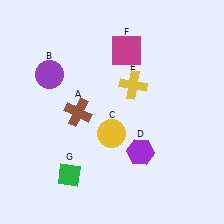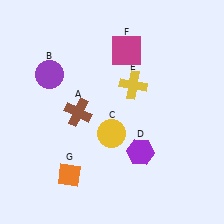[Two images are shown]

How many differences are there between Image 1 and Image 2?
There is 1 difference between the two images.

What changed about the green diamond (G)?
In Image 1, G is green. In Image 2, it changed to orange.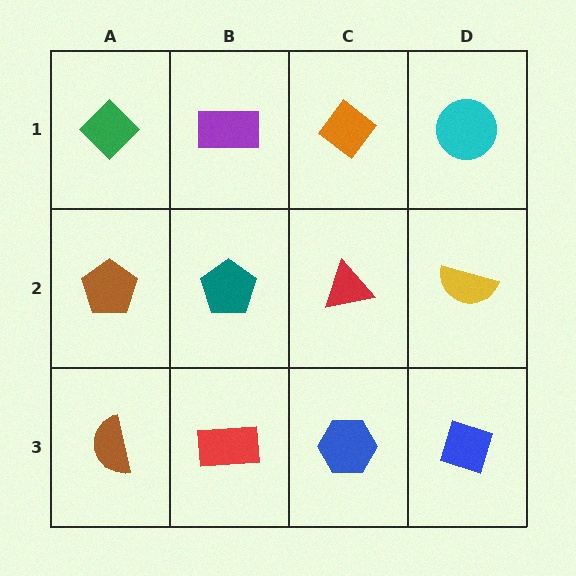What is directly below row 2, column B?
A red rectangle.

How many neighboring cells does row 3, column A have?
2.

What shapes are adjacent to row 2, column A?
A green diamond (row 1, column A), a brown semicircle (row 3, column A), a teal pentagon (row 2, column B).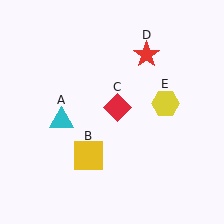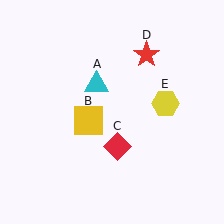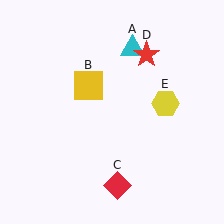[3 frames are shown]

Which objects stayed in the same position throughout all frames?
Red star (object D) and yellow hexagon (object E) remained stationary.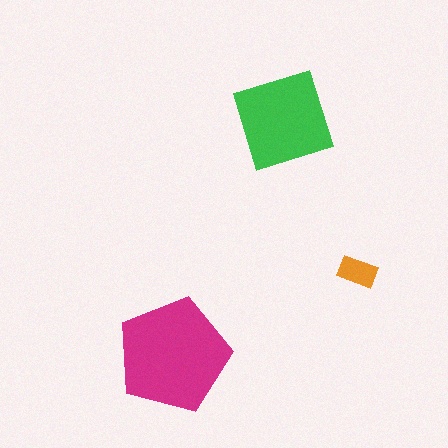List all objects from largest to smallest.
The magenta pentagon, the green square, the orange rectangle.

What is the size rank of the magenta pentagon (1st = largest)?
1st.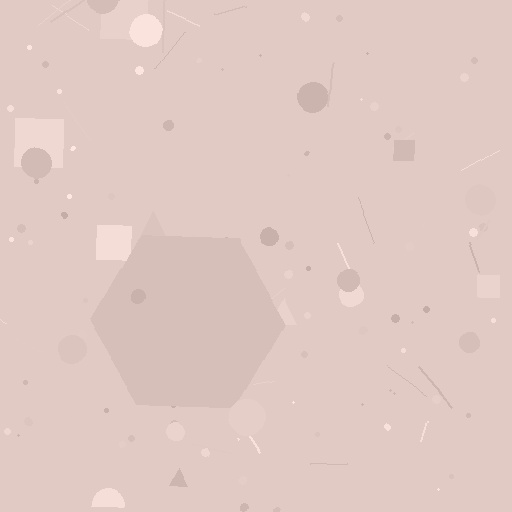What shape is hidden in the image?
A hexagon is hidden in the image.